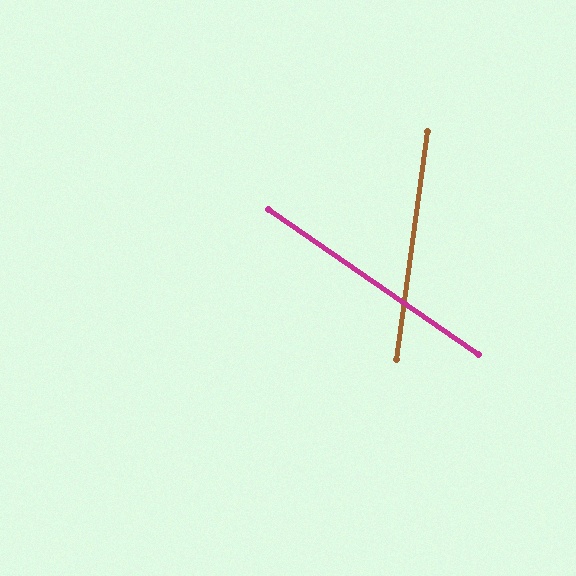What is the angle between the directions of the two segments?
Approximately 63 degrees.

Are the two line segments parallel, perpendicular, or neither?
Neither parallel nor perpendicular — they differ by about 63°.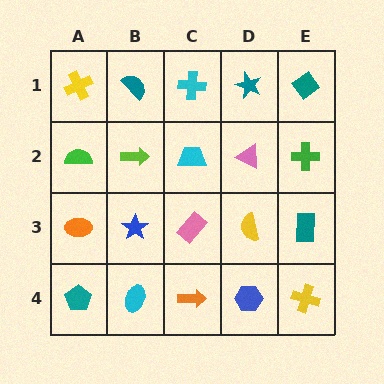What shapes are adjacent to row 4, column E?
A teal rectangle (row 3, column E), a blue hexagon (row 4, column D).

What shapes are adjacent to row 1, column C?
A cyan trapezoid (row 2, column C), a teal semicircle (row 1, column B), a teal star (row 1, column D).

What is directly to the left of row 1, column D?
A cyan cross.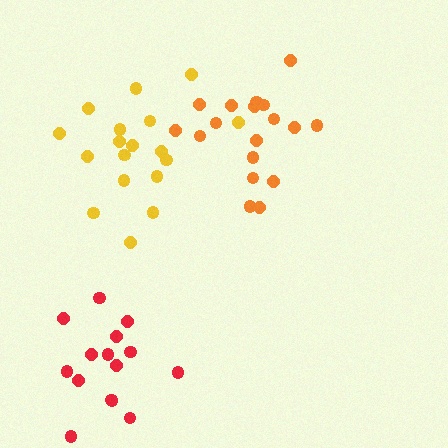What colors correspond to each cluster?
The clusters are colored: yellow, orange, red.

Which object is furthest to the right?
The orange cluster is rightmost.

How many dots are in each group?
Group 1: 18 dots, Group 2: 18 dots, Group 3: 15 dots (51 total).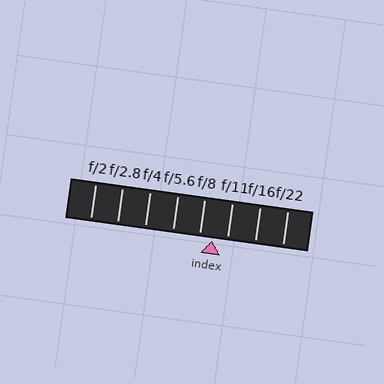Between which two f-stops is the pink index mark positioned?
The index mark is between f/8 and f/11.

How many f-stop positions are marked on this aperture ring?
There are 8 f-stop positions marked.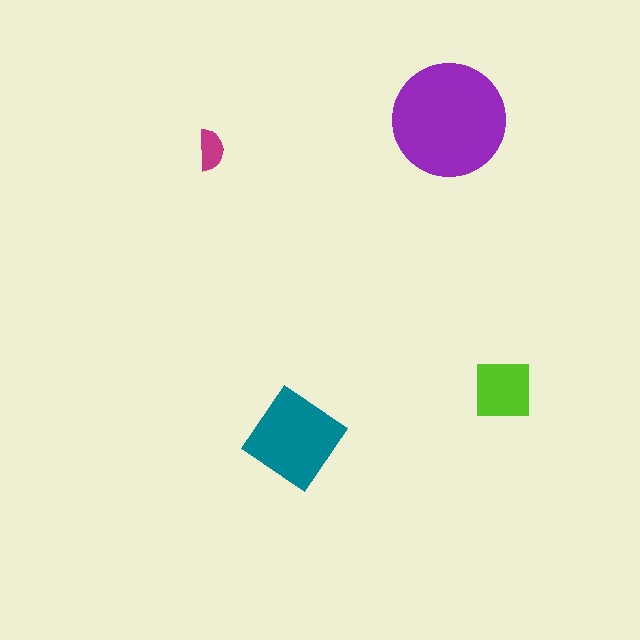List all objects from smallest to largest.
The magenta semicircle, the lime square, the teal diamond, the purple circle.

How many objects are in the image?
There are 4 objects in the image.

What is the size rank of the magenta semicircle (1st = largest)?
4th.